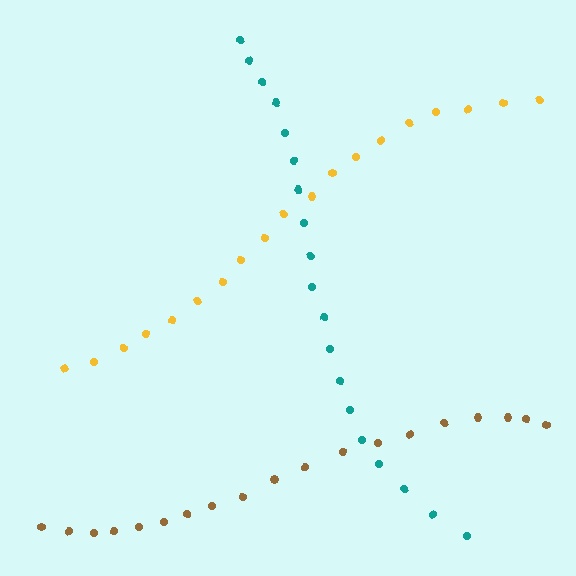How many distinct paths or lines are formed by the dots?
There are 3 distinct paths.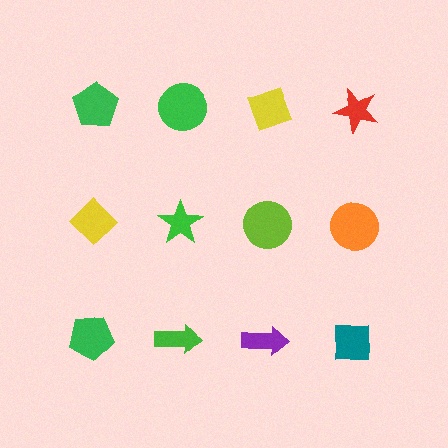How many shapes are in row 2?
4 shapes.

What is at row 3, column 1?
A green pentagon.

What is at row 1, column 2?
A green circle.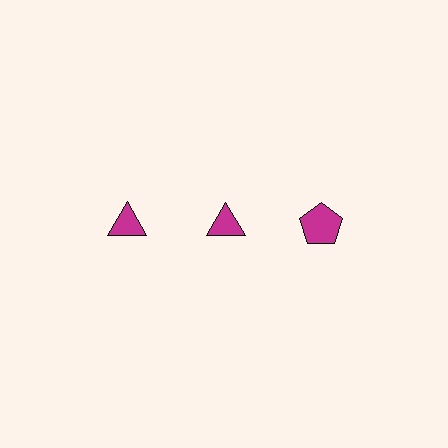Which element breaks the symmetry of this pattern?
The magenta pentagon in the top row, center column breaks the symmetry. All other shapes are magenta triangles.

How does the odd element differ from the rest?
It has a different shape: pentagon instead of triangle.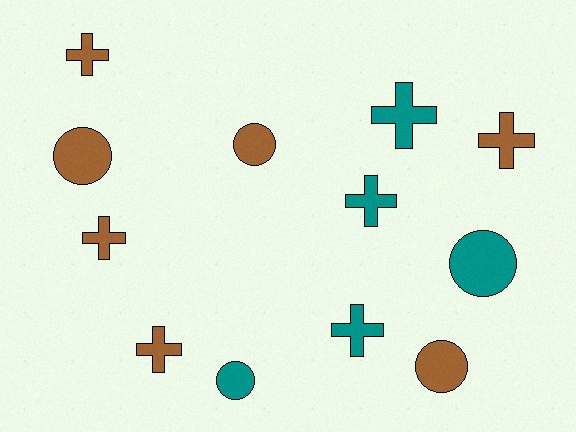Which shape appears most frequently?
Cross, with 7 objects.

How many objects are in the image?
There are 12 objects.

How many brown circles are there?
There are 3 brown circles.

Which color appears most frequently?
Brown, with 7 objects.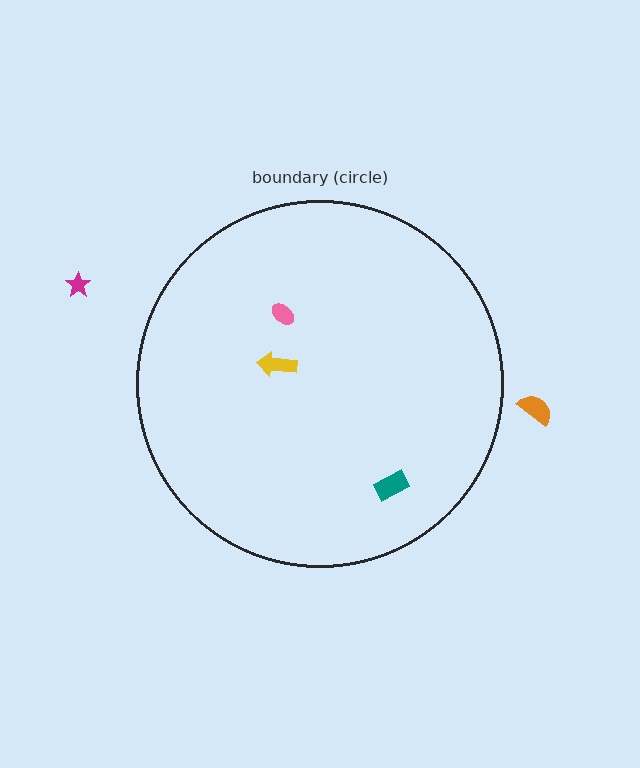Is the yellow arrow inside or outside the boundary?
Inside.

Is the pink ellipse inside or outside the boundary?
Inside.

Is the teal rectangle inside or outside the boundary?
Inside.